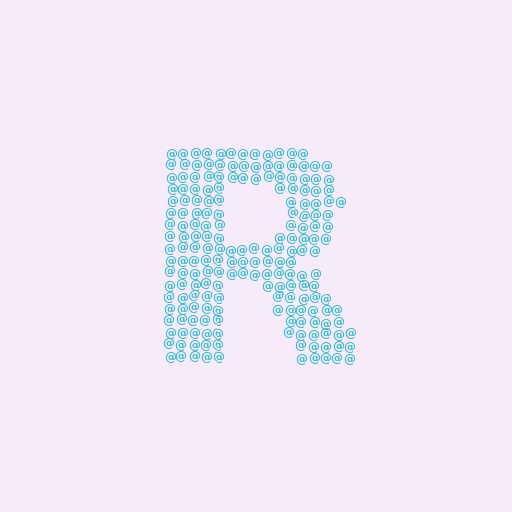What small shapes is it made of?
It is made of small at signs.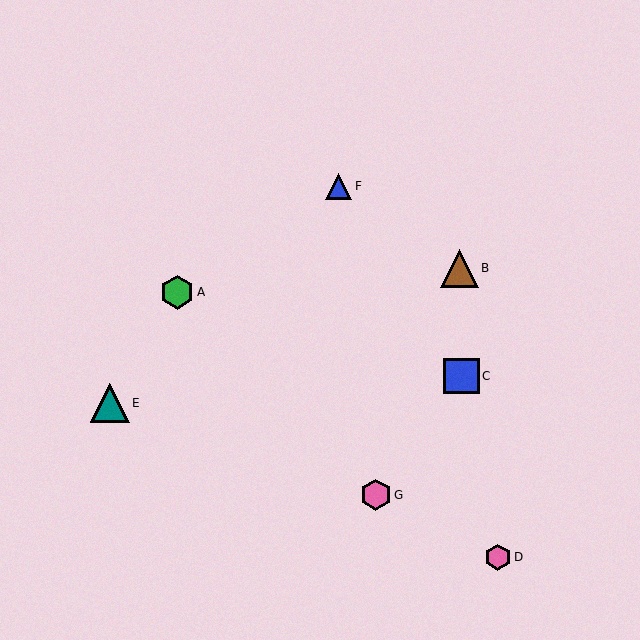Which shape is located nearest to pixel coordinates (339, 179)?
The blue triangle (labeled F) at (339, 186) is nearest to that location.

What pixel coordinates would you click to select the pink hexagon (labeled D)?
Click at (498, 557) to select the pink hexagon D.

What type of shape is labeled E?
Shape E is a teal triangle.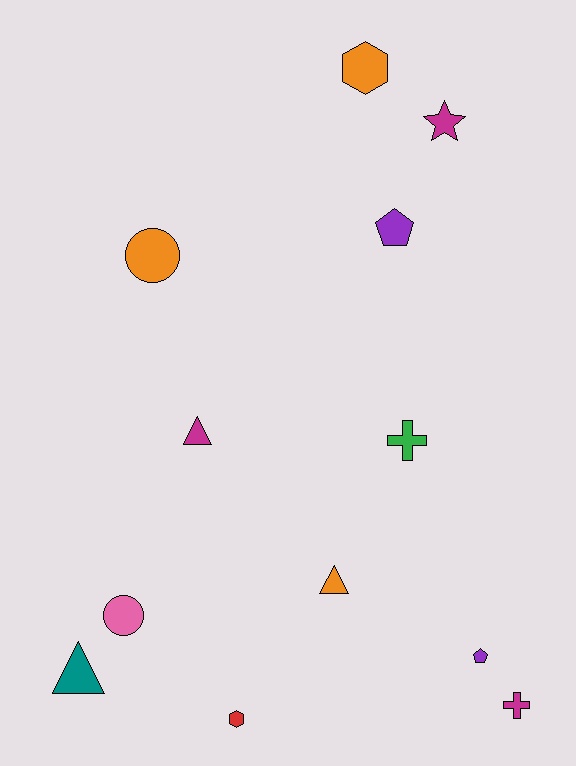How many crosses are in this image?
There are 2 crosses.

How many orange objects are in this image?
There are 3 orange objects.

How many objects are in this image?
There are 12 objects.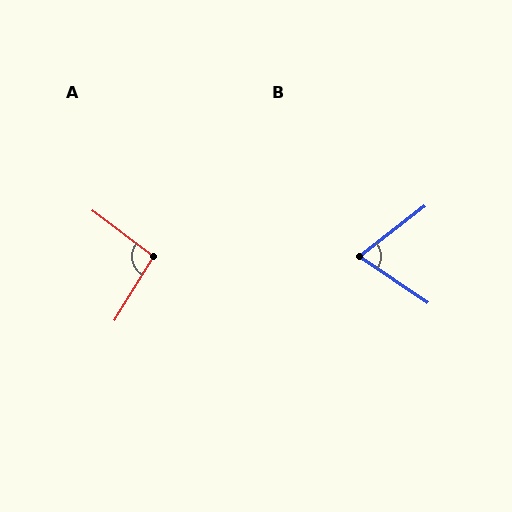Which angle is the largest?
A, at approximately 96 degrees.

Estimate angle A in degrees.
Approximately 96 degrees.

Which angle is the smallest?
B, at approximately 71 degrees.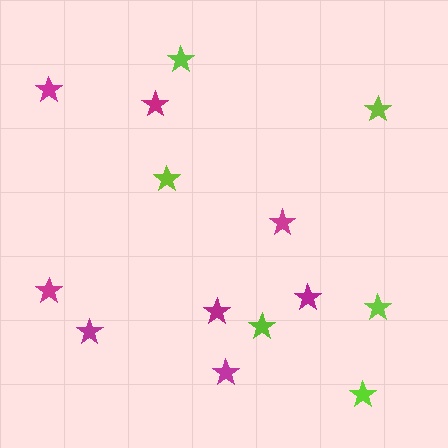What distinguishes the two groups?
There are 2 groups: one group of magenta stars (8) and one group of lime stars (6).